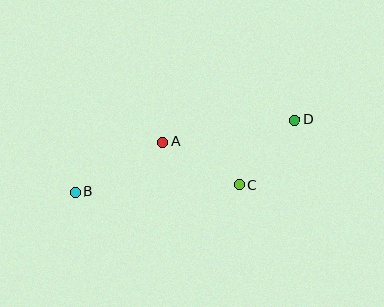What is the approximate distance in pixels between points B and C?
The distance between B and C is approximately 164 pixels.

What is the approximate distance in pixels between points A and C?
The distance between A and C is approximately 87 pixels.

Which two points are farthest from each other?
Points B and D are farthest from each other.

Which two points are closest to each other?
Points C and D are closest to each other.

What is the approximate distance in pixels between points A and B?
The distance between A and B is approximately 101 pixels.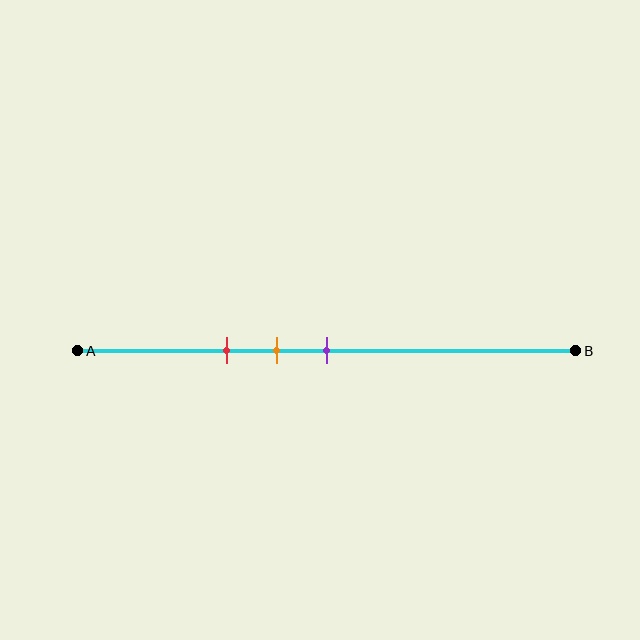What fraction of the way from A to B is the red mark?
The red mark is approximately 30% (0.3) of the way from A to B.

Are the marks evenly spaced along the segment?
Yes, the marks are approximately evenly spaced.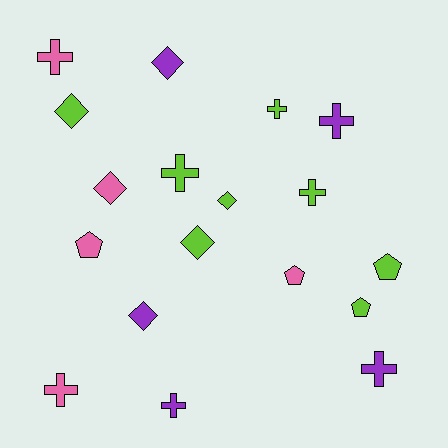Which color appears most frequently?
Lime, with 8 objects.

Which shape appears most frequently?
Cross, with 8 objects.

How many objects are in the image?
There are 18 objects.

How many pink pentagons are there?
There are 2 pink pentagons.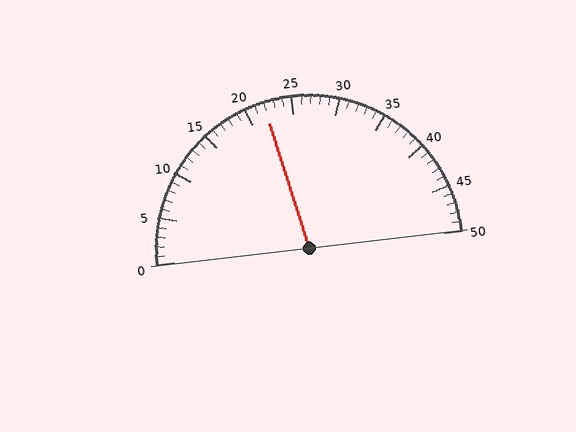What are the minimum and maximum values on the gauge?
The gauge ranges from 0 to 50.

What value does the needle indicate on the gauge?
The needle indicates approximately 22.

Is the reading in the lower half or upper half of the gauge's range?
The reading is in the lower half of the range (0 to 50).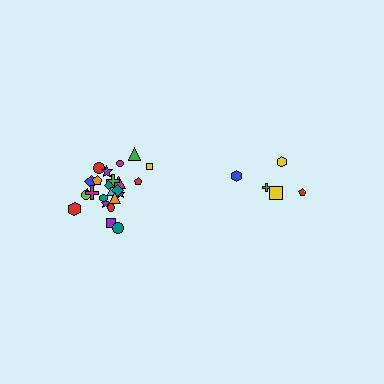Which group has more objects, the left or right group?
The left group.